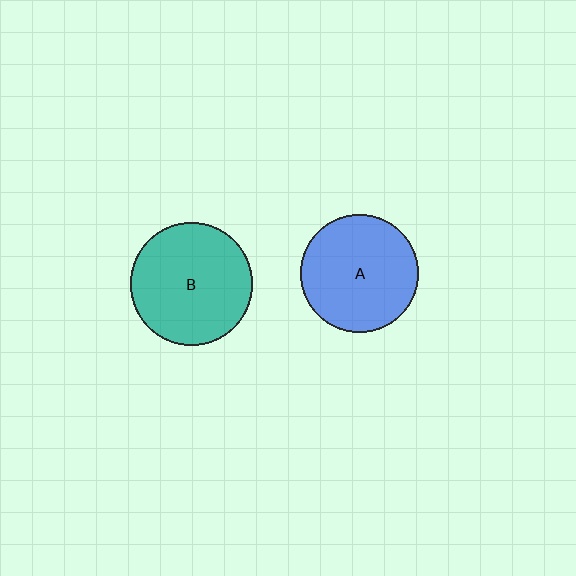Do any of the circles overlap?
No, none of the circles overlap.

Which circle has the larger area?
Circle B (teal).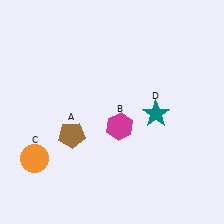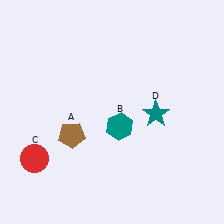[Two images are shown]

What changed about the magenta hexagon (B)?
In Image 1, B is magenta. In Image 2, it changed to teal.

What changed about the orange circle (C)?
In Image 1, C is orange. In Image 2, it changed to red.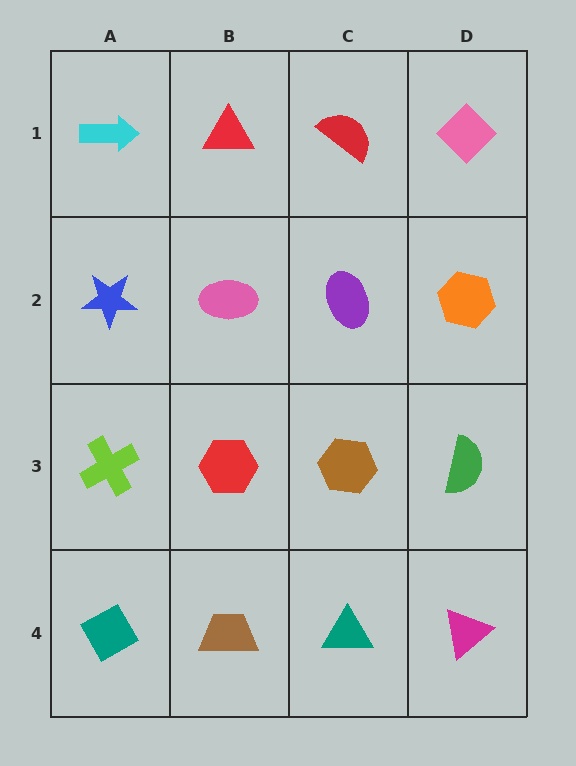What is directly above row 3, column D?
An orange hexagon.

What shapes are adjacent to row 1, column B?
A pink ellipse (row 2, column B), a cyan arrow (row 1, column A), a red semicircle (row 1, column C).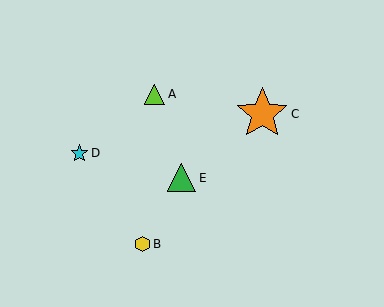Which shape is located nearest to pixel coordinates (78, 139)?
The cyan star (labeled D) at (79, 153) is nearest to that location.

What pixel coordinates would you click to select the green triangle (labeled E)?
Click at (181, 178) to select the green triangle E.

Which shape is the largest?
The orange star (labeled C) is the largest.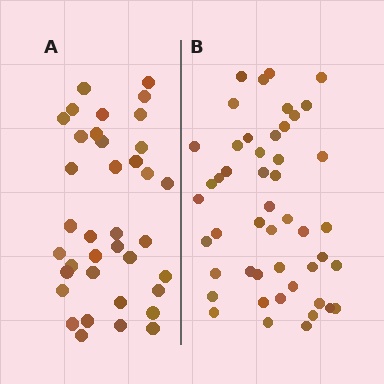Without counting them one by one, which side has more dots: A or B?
Region B (the right region) has more dots.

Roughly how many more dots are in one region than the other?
Region B has roughly 12 or so more dots than region A.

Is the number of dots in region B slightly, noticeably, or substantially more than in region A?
Region B has noticeably more, but not dramatically so. The ratio is roughly 1.3 to 1.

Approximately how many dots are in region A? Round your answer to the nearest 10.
About 40 dots. (The exact count is 37, which rounds to 40.)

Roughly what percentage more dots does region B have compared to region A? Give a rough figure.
About 30% more.